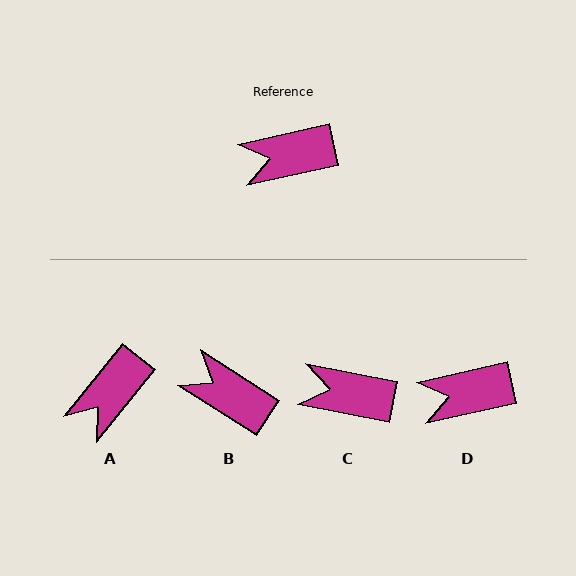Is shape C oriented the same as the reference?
No, it is off by about 24 degrees.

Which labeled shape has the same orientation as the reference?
D.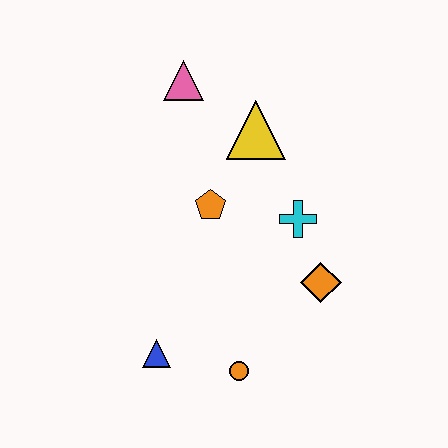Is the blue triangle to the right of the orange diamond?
No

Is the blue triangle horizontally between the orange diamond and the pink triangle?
No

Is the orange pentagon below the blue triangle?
No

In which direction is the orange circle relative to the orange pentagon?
The orange circle is below the orange pentagon.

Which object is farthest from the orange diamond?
The pink triangle is farthest from the orange diamond.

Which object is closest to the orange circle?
The blue triangle is closest to the orange circle.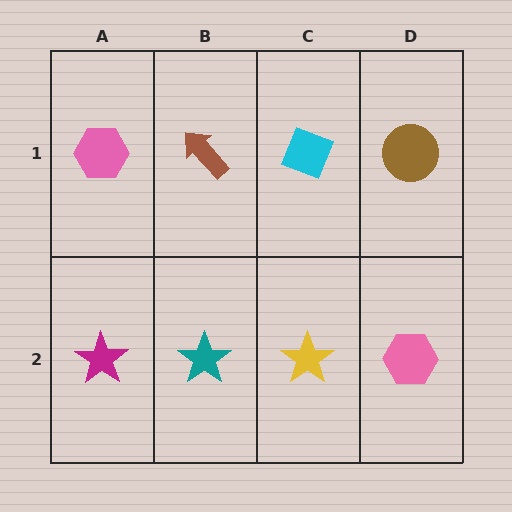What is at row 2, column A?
A magenta star.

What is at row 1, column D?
A brown circle.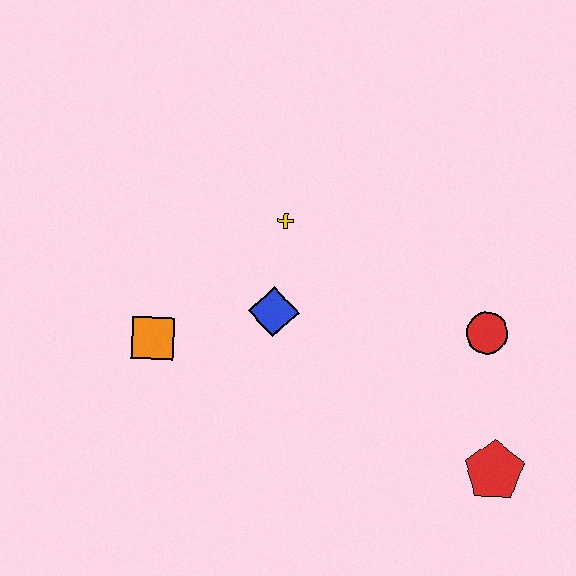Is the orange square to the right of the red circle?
No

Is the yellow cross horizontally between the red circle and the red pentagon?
No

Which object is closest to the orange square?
The blue diamond is closest to the orange square.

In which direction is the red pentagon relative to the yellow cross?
The red pentagon is below the yellow cross.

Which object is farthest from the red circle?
The orange square is farthest from the red circle.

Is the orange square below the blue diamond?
Yes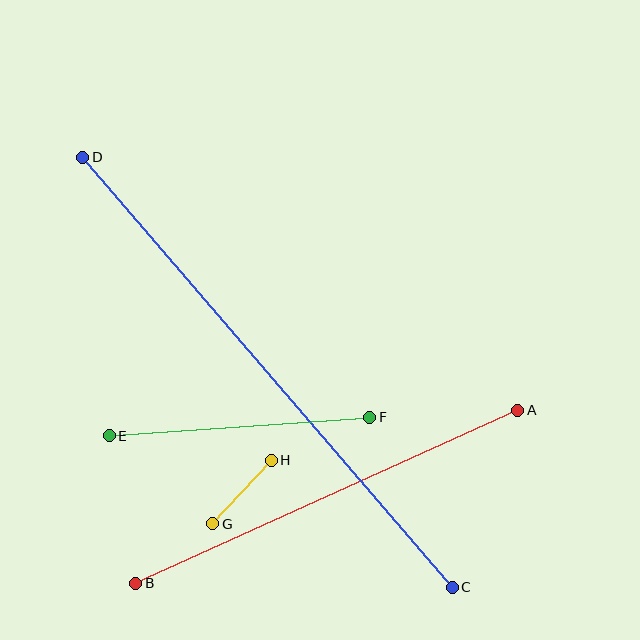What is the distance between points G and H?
The distance is approximately 86 pixels.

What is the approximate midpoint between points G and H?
The midpoint is at approximately (242, 492) pixels.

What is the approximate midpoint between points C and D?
The midpoint is at approximately (267, 372) pixels.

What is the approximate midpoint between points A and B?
The midpoint is at approximately (327, 497) pixels.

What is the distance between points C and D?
The distance is approximately 567 pixels.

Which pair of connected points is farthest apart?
Points C and D are farthest apart.